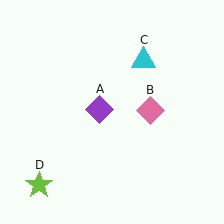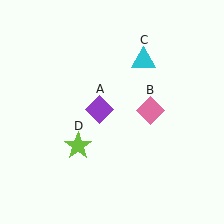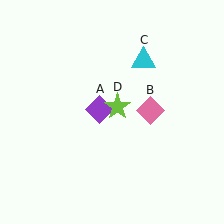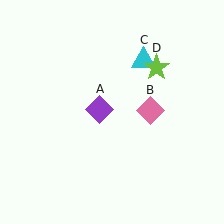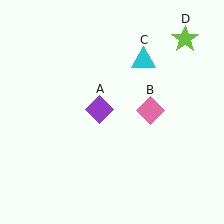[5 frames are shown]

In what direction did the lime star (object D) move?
The lime star (object D) moved up and to the right.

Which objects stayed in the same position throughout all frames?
Purple diamond (object A) and pink diamond (object B) and cyan triangle (object C) remained stationary.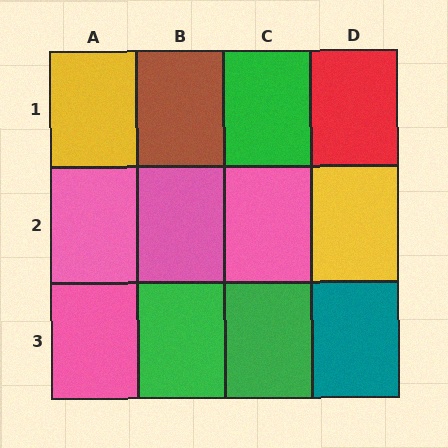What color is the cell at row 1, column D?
Red.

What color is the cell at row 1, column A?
Yellow.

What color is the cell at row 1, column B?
Brown.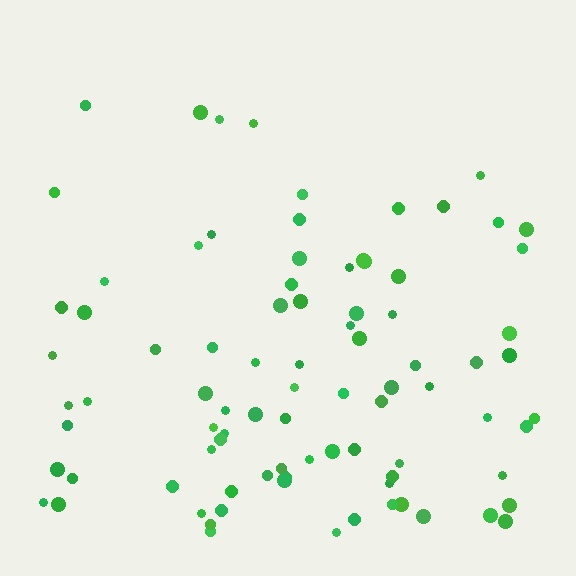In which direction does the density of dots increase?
From top to bottom, with the bottom side densest.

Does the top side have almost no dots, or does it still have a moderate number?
Still a moderate number, just noticeably fewer than the bottom.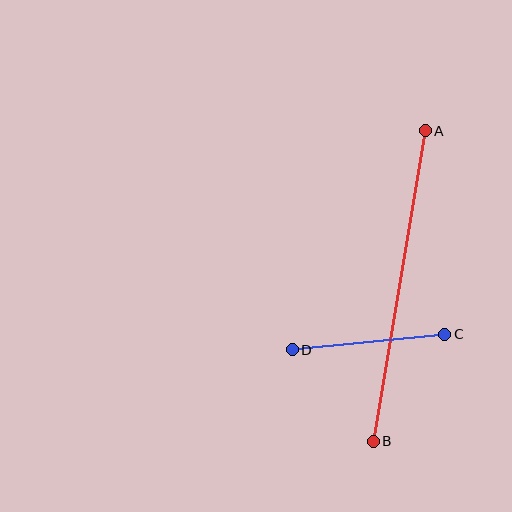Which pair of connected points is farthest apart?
Points A and B are farthest apart.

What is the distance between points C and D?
The distance is approximately 153 pixels.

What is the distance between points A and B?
The distance is approximately 315 pixels.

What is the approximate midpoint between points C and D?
The midpoint is at approximately (369, 342) pixels.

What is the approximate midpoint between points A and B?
The midpoint is at approximately (399, 286) pixels.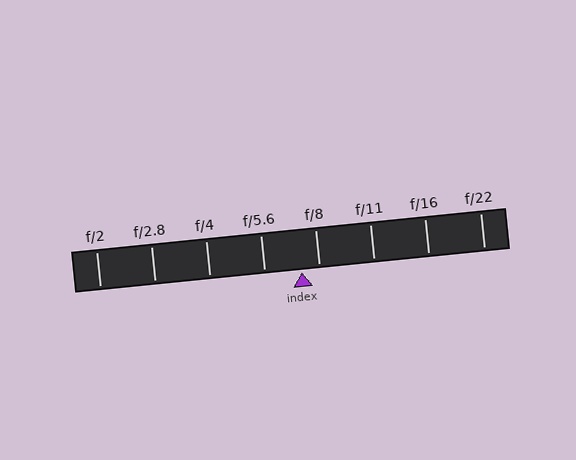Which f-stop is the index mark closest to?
The index mark is closest to f/8.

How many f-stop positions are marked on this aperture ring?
There are 8 f-stop positions marked.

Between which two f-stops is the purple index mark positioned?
The index mark is between f/5.6 and f/8.